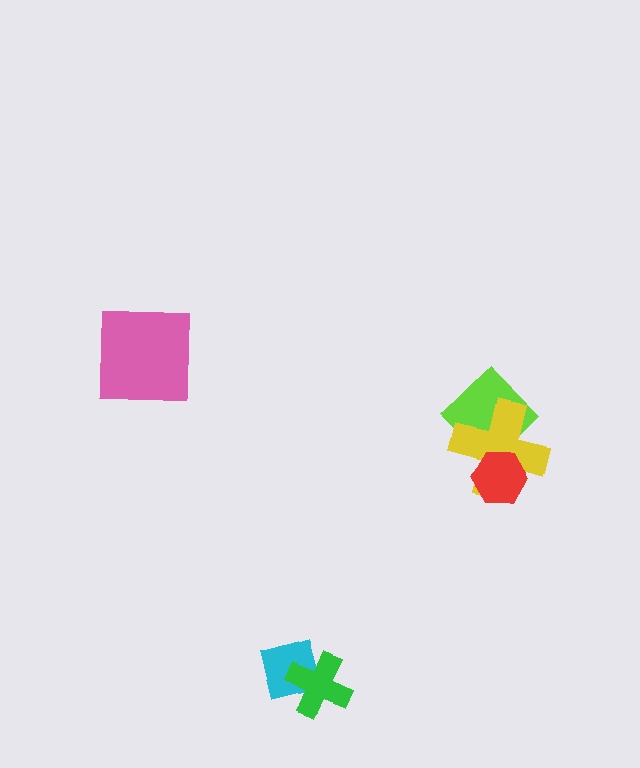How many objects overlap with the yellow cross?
2 objects overlap with the yellow cross.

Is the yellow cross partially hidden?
Yes, it is partially covered by another shape.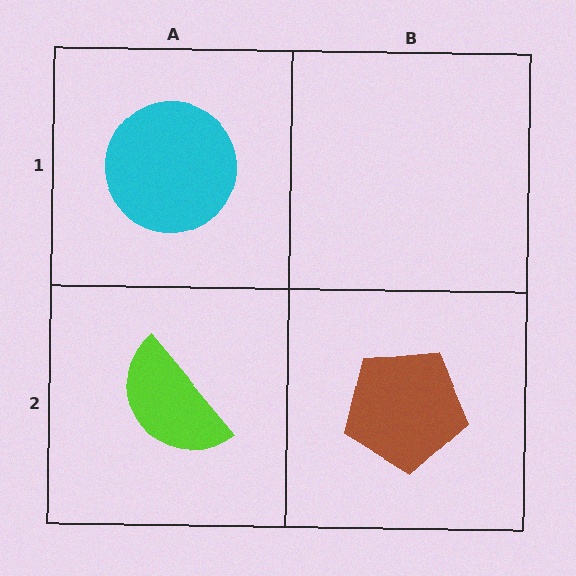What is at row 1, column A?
A cyan circle.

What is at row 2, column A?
A lime semicircle.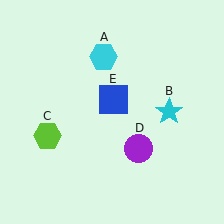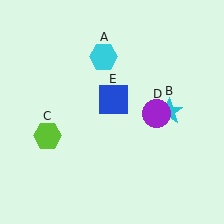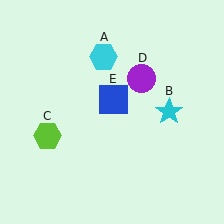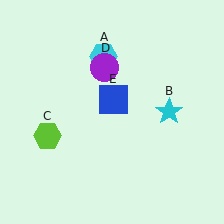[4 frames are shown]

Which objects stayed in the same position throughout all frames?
Cyan hexagon (object A) and cyan star (object B) and lime hexagon (object C) and blue square (object E) remained stationary.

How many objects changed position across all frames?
1 object changed position: purple circle (object D).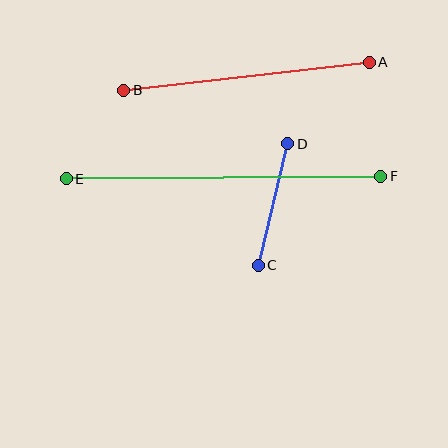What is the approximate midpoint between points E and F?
The midpoint is at approximately (223, 177) pixels.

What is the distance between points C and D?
The distance is approximately 125 pixels.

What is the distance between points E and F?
The distance is approximately 315 pixels.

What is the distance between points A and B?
The distance is approximately 247 pixels.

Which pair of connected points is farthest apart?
Points E and F are farthest apart.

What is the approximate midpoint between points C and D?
The midpoint is at approximately (273, 205) pixels.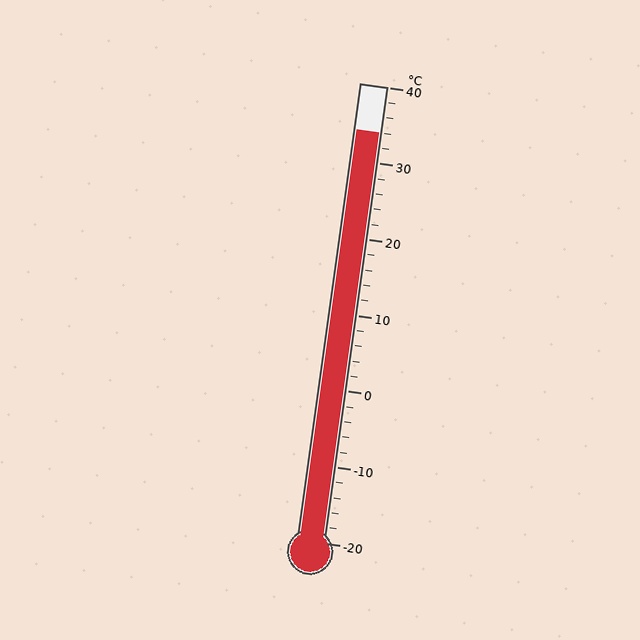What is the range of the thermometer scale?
The thermometer scale ranges from -20°C to 40°C.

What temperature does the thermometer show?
The thermometer shows approximately 34°C.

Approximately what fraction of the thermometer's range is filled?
The thermometer is filled to approximately 90% of its range.